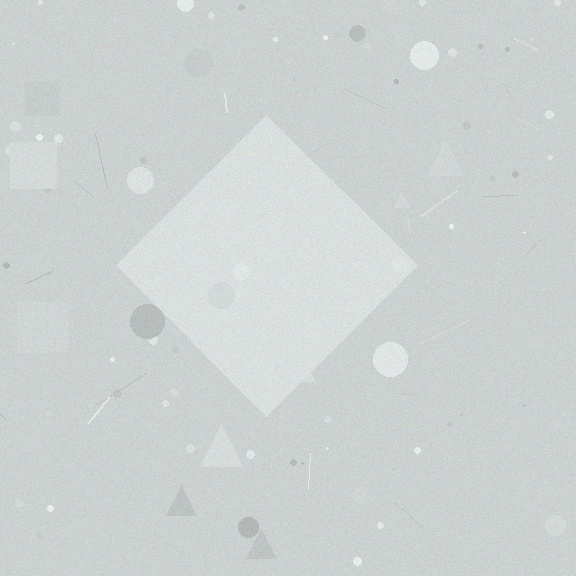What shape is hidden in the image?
A diamond is hidden in the image.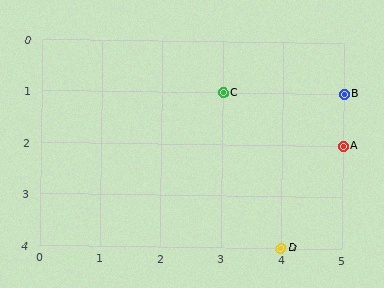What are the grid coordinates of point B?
Point B is at grid coordinates (5, 1).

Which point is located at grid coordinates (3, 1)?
Point C is at (3, 1).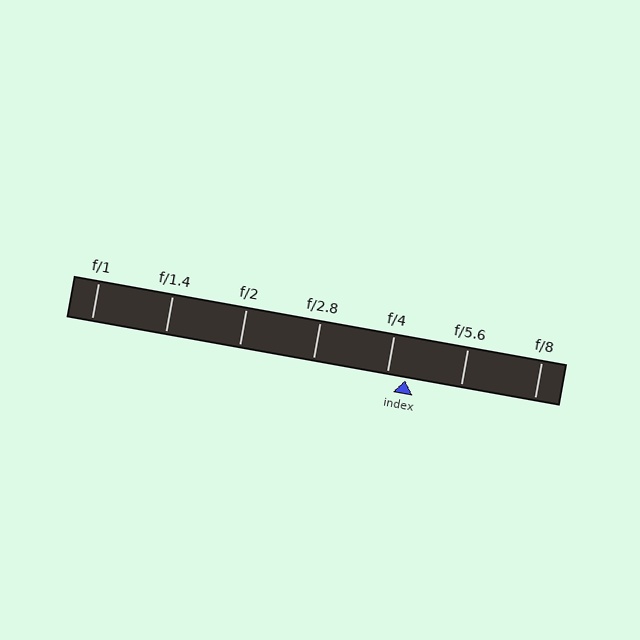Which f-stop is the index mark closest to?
The index mark is closest to f/4.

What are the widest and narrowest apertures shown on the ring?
The widest aperture shown is f/1 and the narrowest is f/8.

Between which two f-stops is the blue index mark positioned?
The index mark is between f/4 and f/5.6.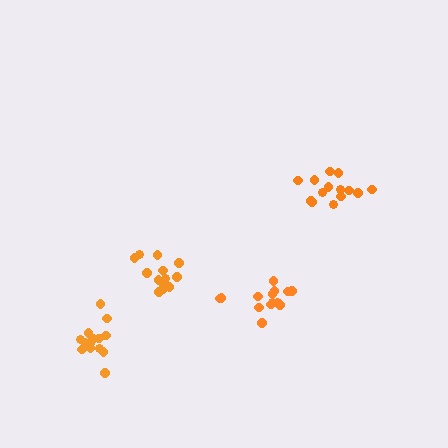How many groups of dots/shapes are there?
There are 4 groups.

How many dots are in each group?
Group 1: 14 dots, Group 2: 14 dots, Group 3: 14 dots, Group 4: 13 dots (55 total).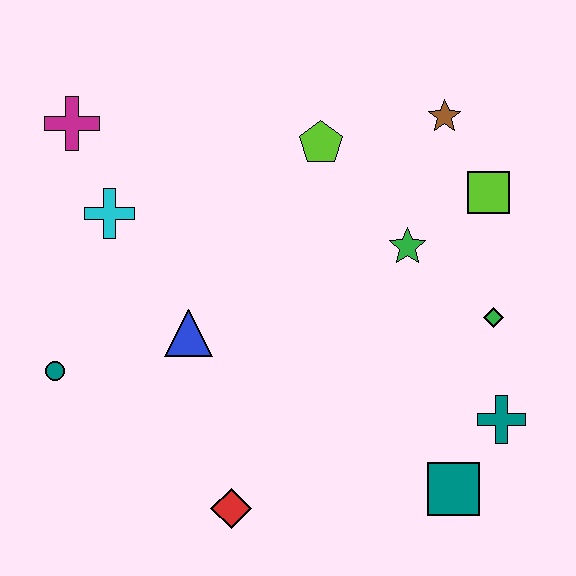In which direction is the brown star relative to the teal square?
The brown star is above the teal square.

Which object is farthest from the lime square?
The teal circle is farthest from the lime square.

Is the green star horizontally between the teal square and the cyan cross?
Yes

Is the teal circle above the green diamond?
No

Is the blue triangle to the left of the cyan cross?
No